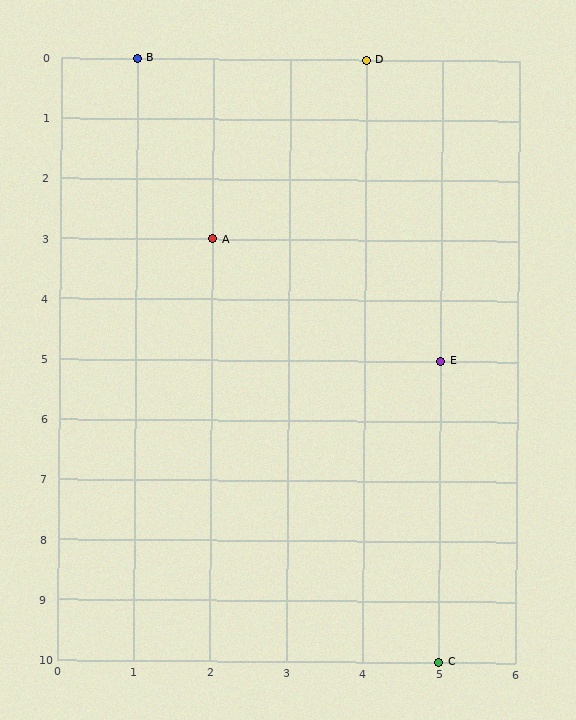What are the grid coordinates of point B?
Point B is at grid coordinates (1, 0).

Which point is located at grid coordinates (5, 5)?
Point E is at (5, 5).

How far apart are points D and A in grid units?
Points D and A are 2 columns and 3 rows apart (about 3.6 grid units diagonally).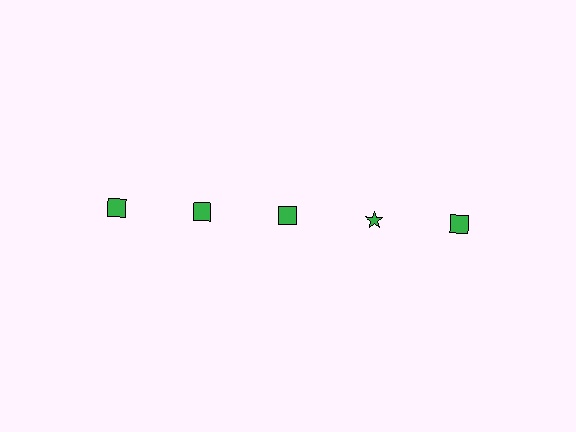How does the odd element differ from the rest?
It has a different shape: star instead of square.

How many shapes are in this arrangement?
There are 5 shapes arranged in a grid pattern.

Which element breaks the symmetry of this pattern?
The green star in the top row, second from right column breaks the symmetry. All other shapes are green squares.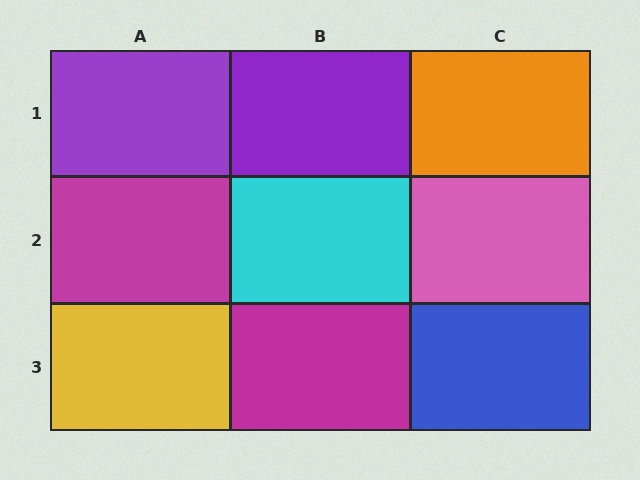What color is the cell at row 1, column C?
Orange.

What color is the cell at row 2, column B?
Cyan.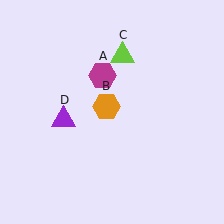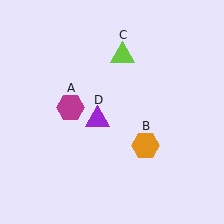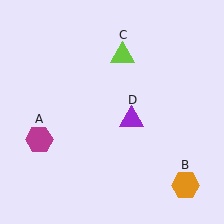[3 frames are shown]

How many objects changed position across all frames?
3 objects changed position: magenta hexagon (object A), orange hexagon (object B), purple triangle (object D).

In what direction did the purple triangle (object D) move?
The purple triangle (object D) moved right.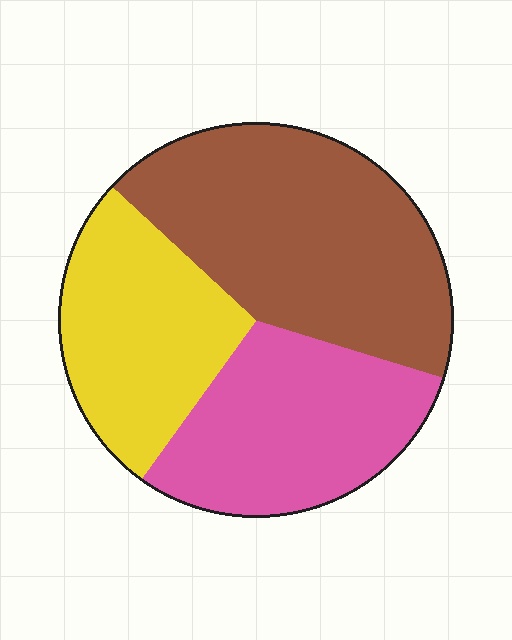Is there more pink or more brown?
Brown.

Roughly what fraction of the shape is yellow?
Yellow takes up about one quarter (1/4) of the shape.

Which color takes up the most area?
Brown, at roughly 45%.